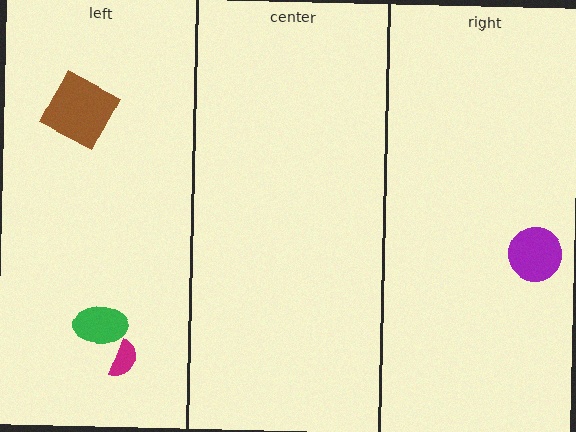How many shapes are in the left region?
3.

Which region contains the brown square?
The left region.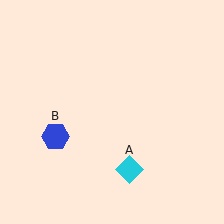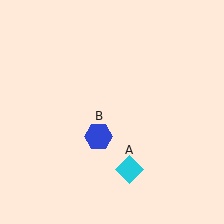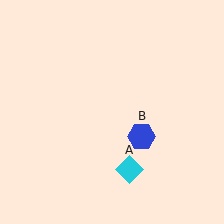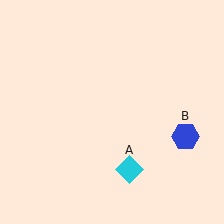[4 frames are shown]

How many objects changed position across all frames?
1 object changed position: blue hexagon (object B).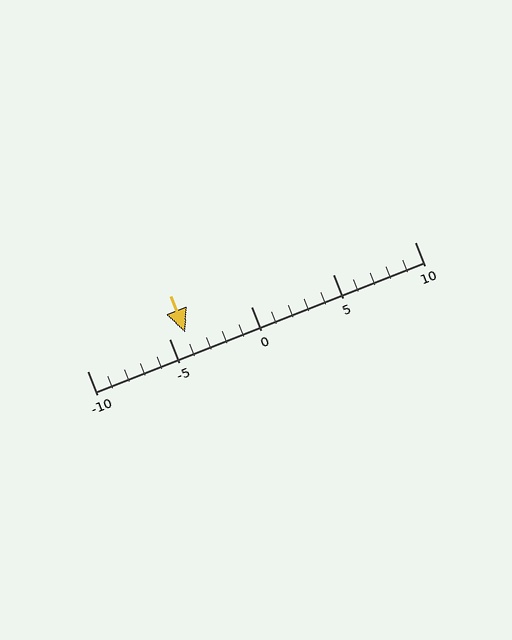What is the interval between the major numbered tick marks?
The major tick marks are spaced 5 units apart.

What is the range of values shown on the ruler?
The ruler shows values from -10 to 10.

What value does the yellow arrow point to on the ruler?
The yellow arrow points to approximately -4.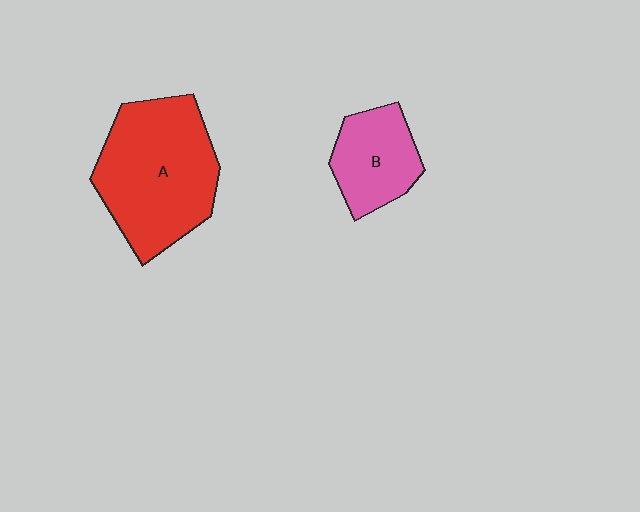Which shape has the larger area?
Shape A (red).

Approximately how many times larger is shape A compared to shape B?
Approximately 2.0 times.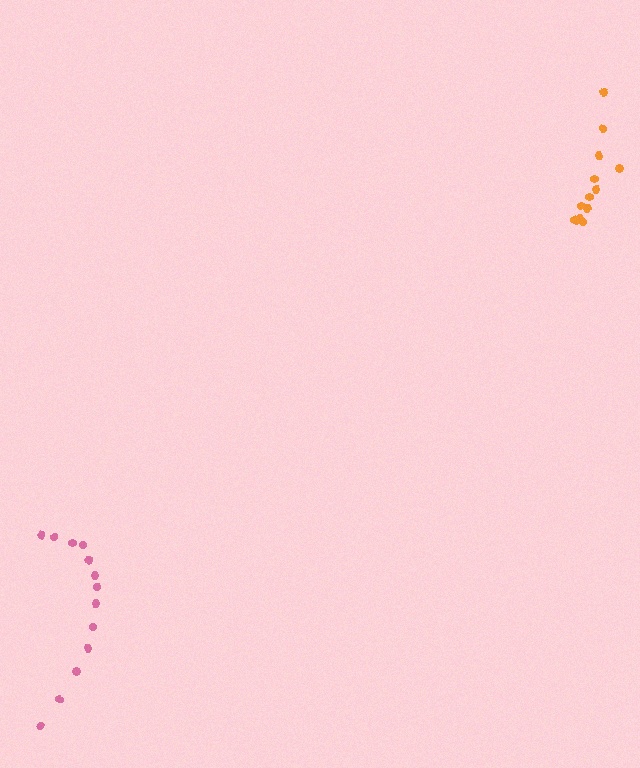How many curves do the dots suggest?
There are 2 distinct paths.